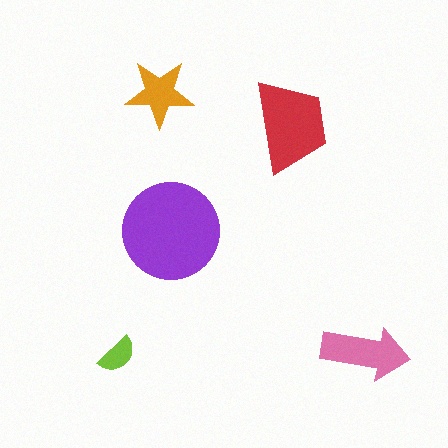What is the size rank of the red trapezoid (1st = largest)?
2nd.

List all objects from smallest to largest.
The lime semicircle, the orange star, the pink arrow, the red trapezoid, the purple circle.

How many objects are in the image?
There are 5 objects in the image.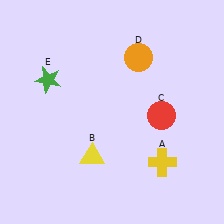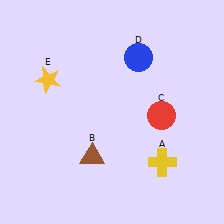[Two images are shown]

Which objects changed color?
B changed from yellow to brown. D changed from orange to blue. E changed from green to yellow.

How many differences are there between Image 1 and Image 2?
There are 3 differences between the two images.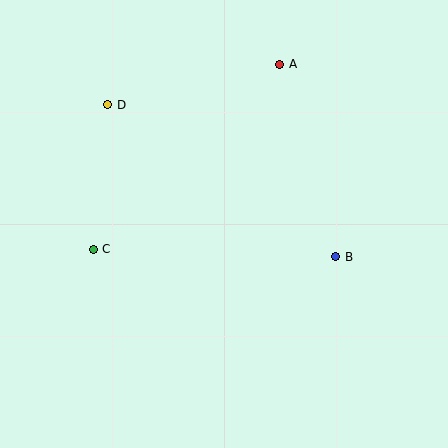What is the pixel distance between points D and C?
The distance between D and C is 145 pixels.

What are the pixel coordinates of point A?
Point A is at (280, 64).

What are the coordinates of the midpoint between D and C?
The midpoint between D and C is at (100, 177).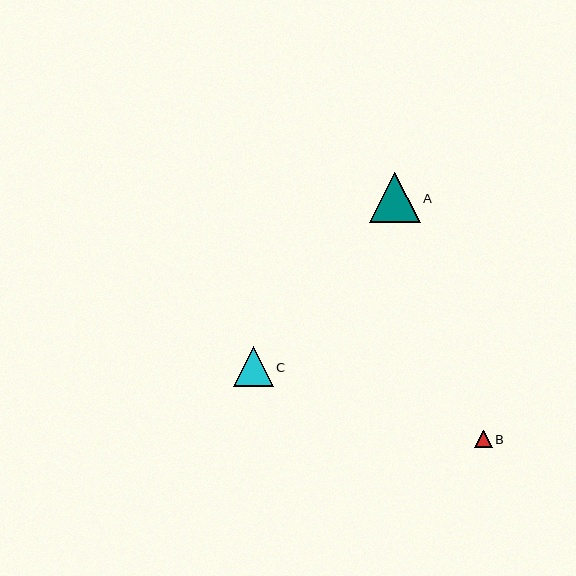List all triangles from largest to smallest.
From largest to smallest: A, C, B.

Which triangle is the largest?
Triangle A is the largest with a size of approximately 50 pixels.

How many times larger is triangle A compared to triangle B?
Triangle A is approximately 2.9 times the size of triangle B.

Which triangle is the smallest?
Triangle B is the smallest with a size of approximately 17 pixels.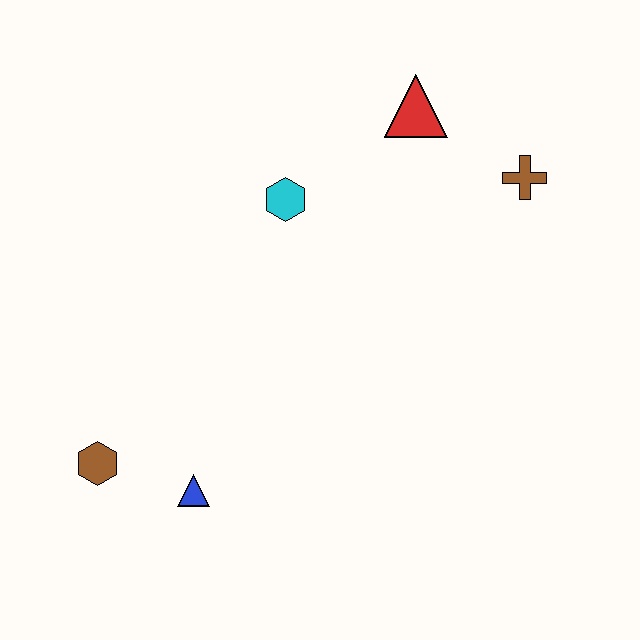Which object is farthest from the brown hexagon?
The brown cross is farthest from the brown hexagon.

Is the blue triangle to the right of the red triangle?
No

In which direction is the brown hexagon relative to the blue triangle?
The brown hexagon is to the left of the blue triangle.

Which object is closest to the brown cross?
The red triangle is closest to the brown cross.